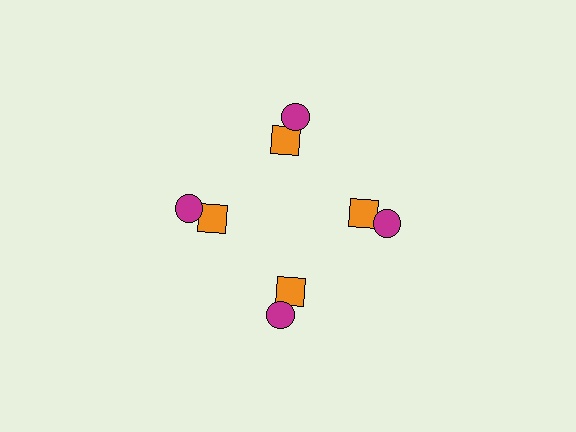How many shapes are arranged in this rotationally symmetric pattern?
There are 8 shapes, arranged in 4 groups of 2.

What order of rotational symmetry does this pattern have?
This pattern has 4-fold rotational symmetry.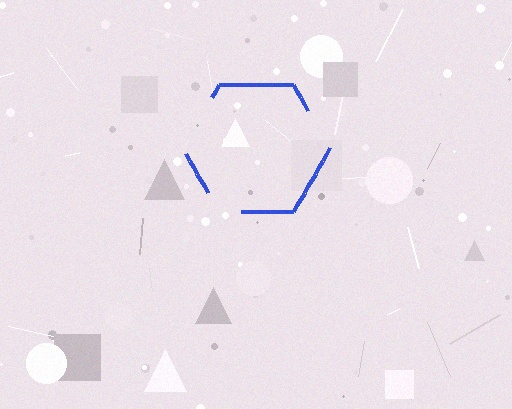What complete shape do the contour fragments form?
The contour fragments form a hexagon.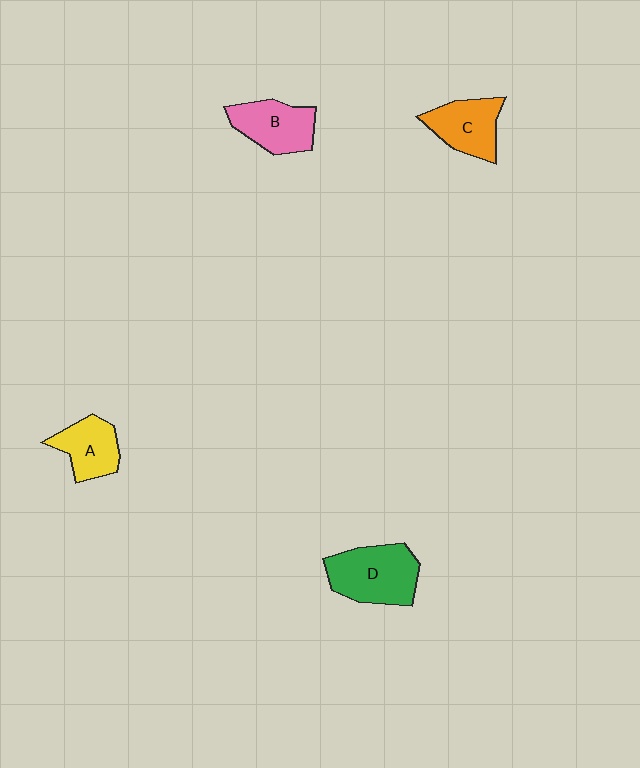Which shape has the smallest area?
Shape A (yellow).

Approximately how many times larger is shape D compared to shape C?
Approximately 1.3 times.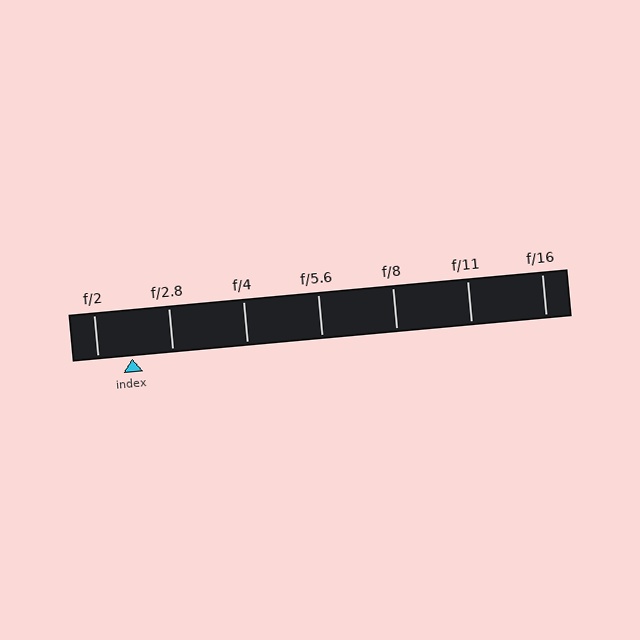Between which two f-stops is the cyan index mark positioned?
The index mark is between f/2 and f/2.8.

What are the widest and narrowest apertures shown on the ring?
The widest aperture shown is f/2 and the narrowest is f/16.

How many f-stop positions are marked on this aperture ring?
There are 7 f-stop positions marked.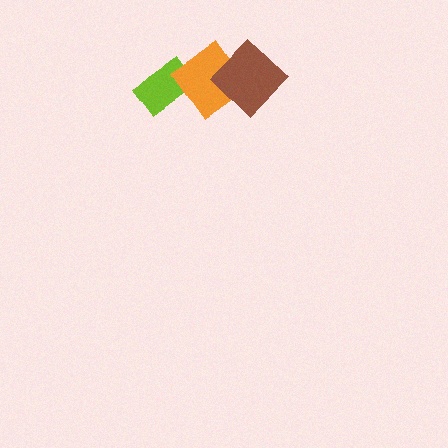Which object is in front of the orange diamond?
The brown diamond is in front of the orange diamond.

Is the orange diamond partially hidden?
Yes, it is partially covered by another shape.